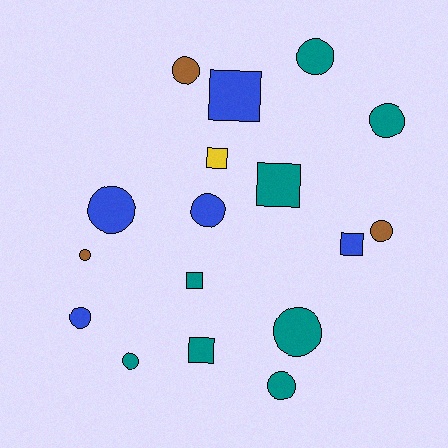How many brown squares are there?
There are no brown squares.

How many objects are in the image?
There are 17 objects.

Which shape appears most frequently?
Circle, with 11 objects.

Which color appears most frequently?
Teal, with 8 objects.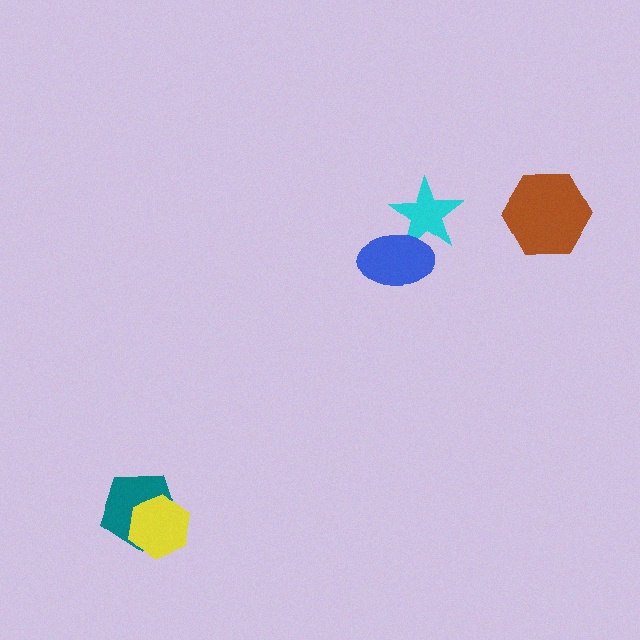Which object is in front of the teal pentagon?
The yellow hexagon is in front of the teal pentagon.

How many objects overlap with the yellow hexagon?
1 object overlaps with the yellow hexagon.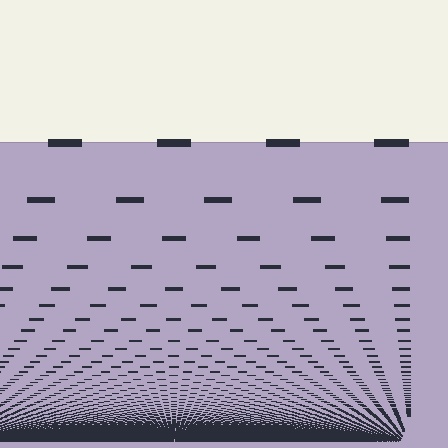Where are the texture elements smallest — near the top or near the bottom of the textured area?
Near the bottom.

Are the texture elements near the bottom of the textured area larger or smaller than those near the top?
Smaller. The gradient is inverted — elements near the bottom are smaller and denser.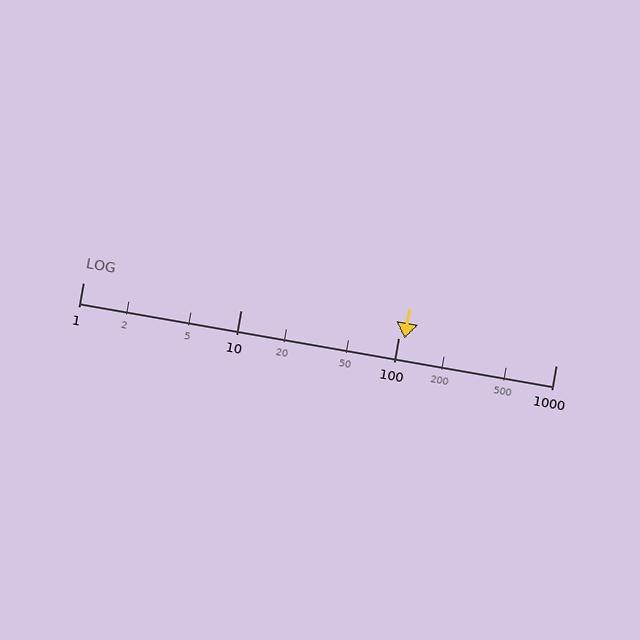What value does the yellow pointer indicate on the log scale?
The pointer indicates approximately 110.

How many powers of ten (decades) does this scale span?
The scale spans 3 decades, from 1 to 1000.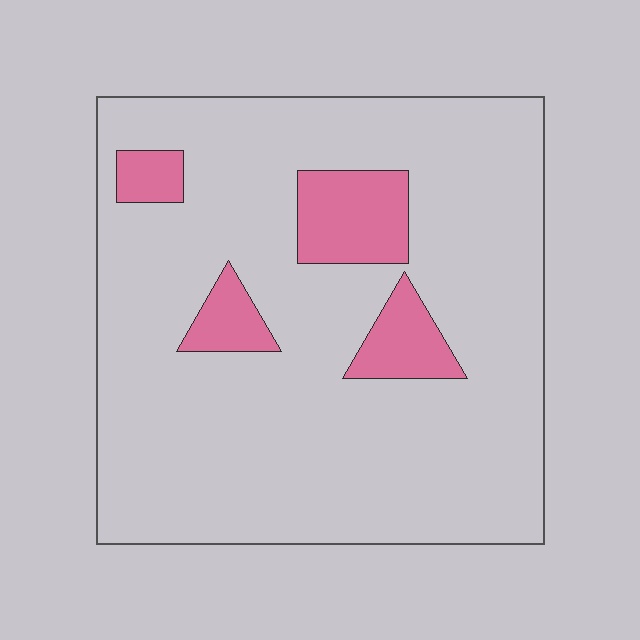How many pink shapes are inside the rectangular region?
4.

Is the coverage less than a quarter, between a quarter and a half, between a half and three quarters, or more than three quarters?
Less than a quarter.